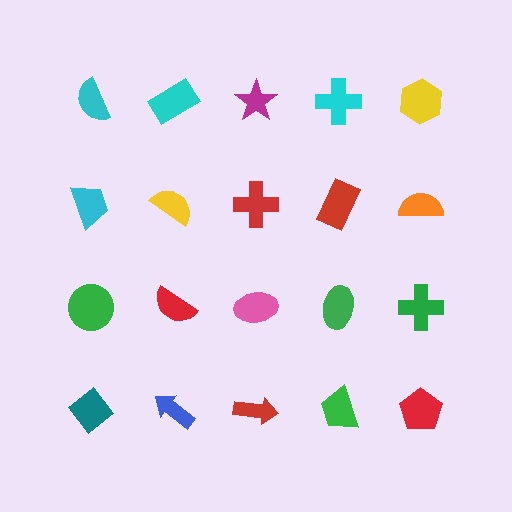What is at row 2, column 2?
A yellow semicircle.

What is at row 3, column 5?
A green cross.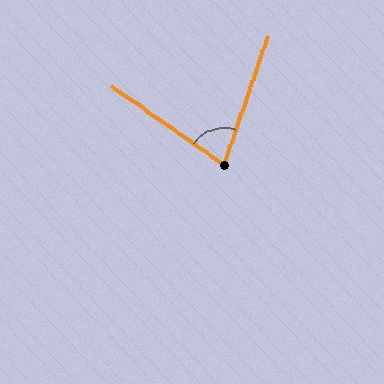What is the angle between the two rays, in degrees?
Approximately 74 degrees.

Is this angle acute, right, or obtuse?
It is acute.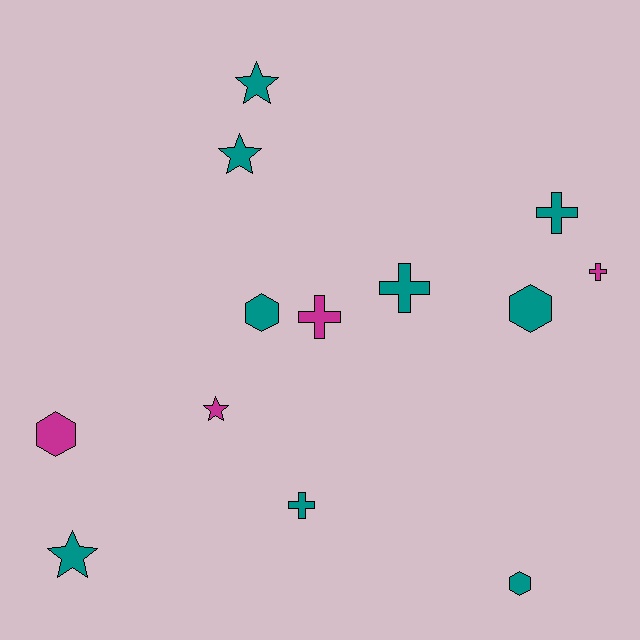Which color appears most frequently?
Teal, with 9 objects.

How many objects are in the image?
There are 13 objects.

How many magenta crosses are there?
There are 2 magenta crosses.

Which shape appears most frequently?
Cross, with 5 objects.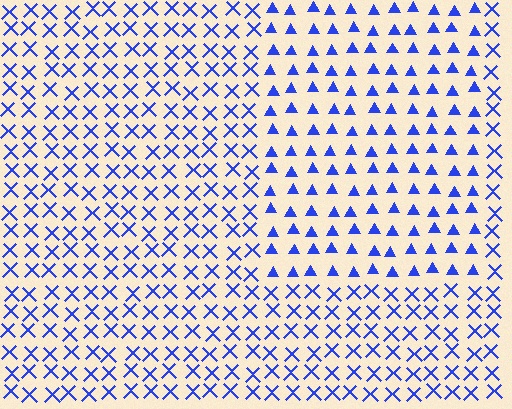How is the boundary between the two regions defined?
The boundary is defined by a change in element shape: triangles inside vs. X marks outside. All elements share the same color and spacing.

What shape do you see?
I see a rectangle.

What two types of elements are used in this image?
The image uses triangles inside the rectangle region and X marks outside it.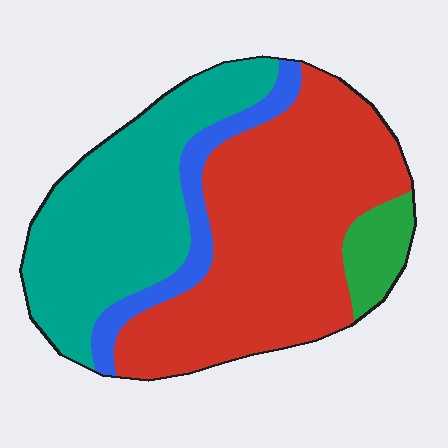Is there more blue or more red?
Red.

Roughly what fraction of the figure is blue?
Blue covers roughly 10% of the figure.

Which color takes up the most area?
Red, at roughly 50%.